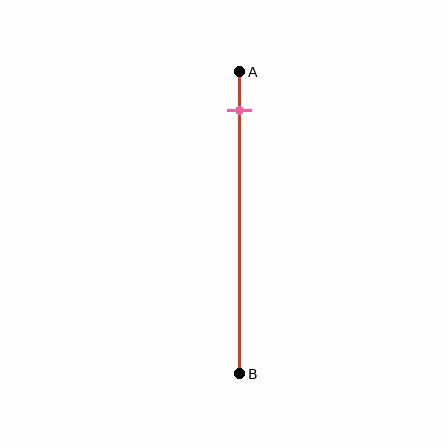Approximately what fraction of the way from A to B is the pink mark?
The pink mark is approximately 15% of the way from A to B.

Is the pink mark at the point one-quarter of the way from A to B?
No, the mark is at about 15% from A, not at the 25% one-quarter point.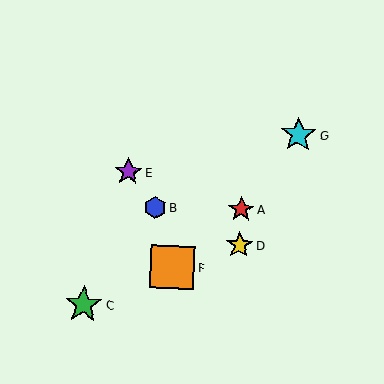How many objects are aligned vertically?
2 objects (A, D) are aligned vertically.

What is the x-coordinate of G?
Object G is at x≈298.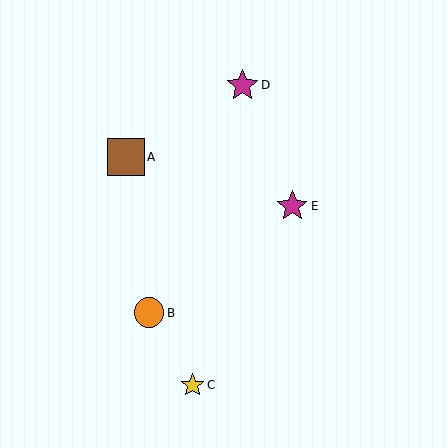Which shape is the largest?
The brown square (labeled A) is the largest.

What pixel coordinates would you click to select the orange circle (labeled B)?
Click at (149, 313) to select the orange circle B.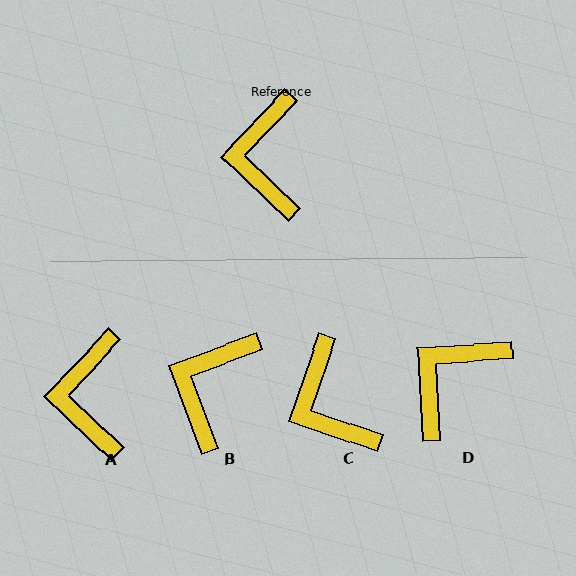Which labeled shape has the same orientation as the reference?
A.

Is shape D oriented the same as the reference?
No, it is off by about 43 degrees.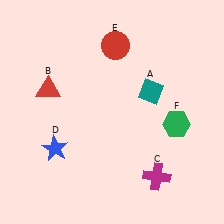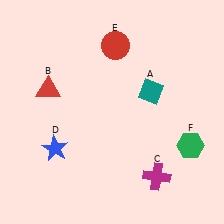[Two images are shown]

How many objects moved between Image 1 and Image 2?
1 object moved between the two images.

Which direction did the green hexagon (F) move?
The green hexagon (F) moved down.